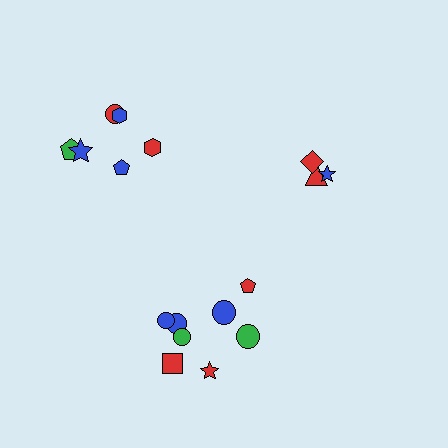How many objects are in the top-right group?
There are 3 objects.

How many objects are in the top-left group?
There are 6 objects.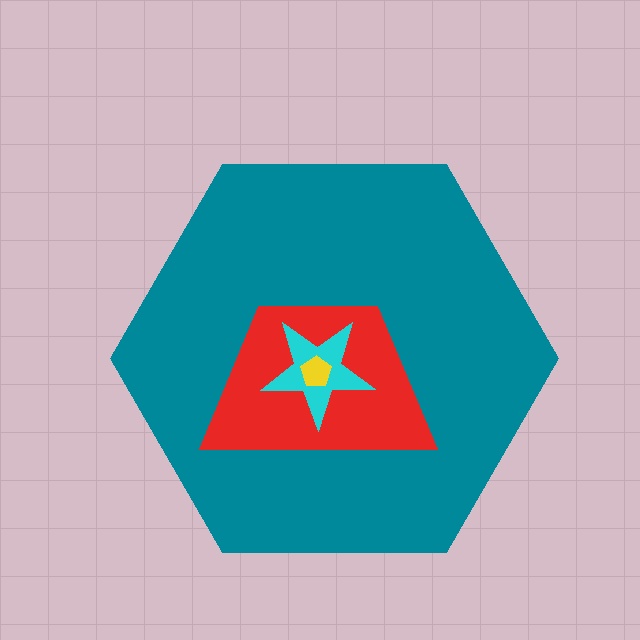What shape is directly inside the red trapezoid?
The cyan star.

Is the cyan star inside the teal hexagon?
Yes.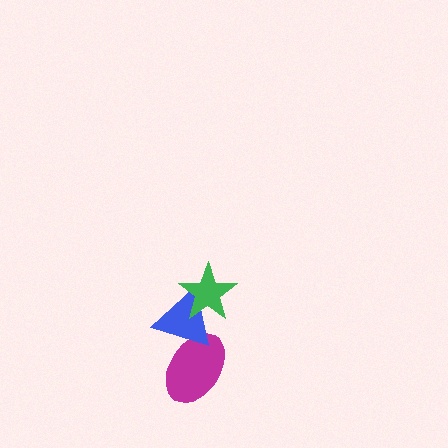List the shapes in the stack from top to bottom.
From top to bottom: the green star, the blue triangle, the magenta ellipse.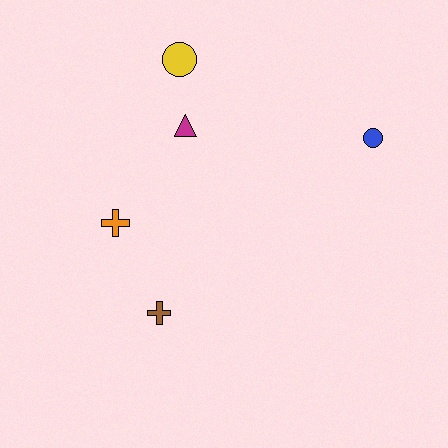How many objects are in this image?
There are 5 objects.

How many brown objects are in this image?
There is 1 brown object.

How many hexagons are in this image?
There are no hexagons.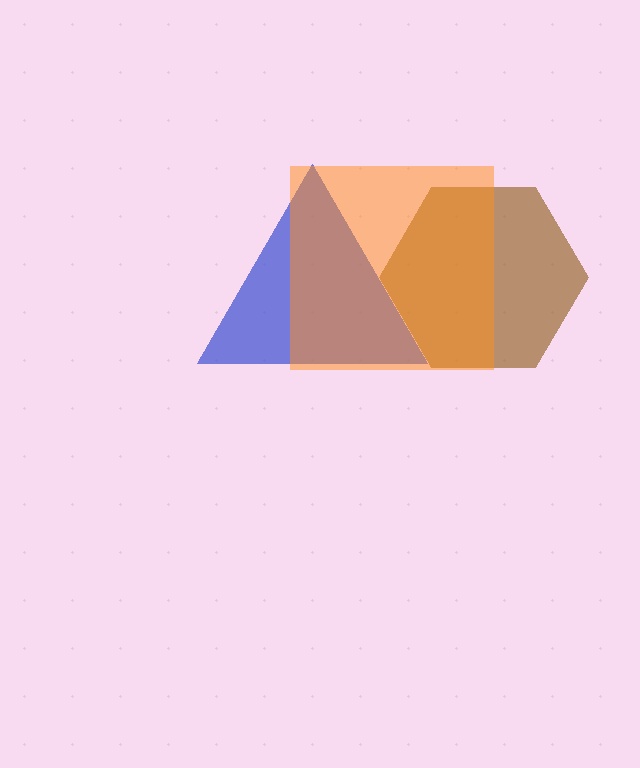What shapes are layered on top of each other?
The layered shapes are: a blue triangle, a brown hexagon, an orange square.